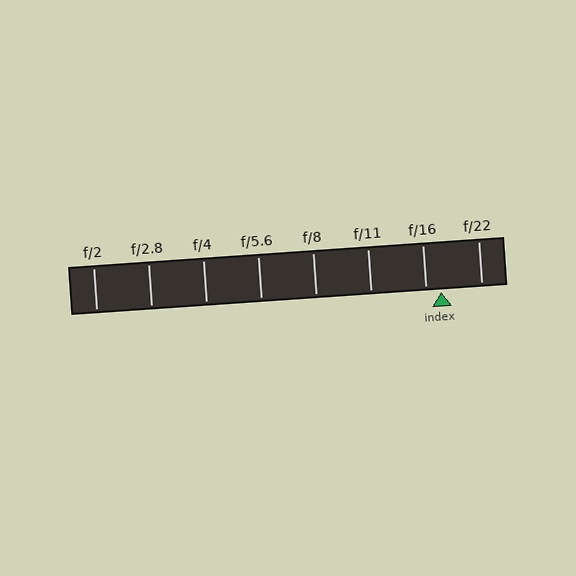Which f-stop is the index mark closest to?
The index mark is closest to f/16.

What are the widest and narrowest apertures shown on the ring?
The widest aperture shown is f/2 and the narrowest is f/22.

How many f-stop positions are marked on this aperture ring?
There are 8 f-stop positions marked.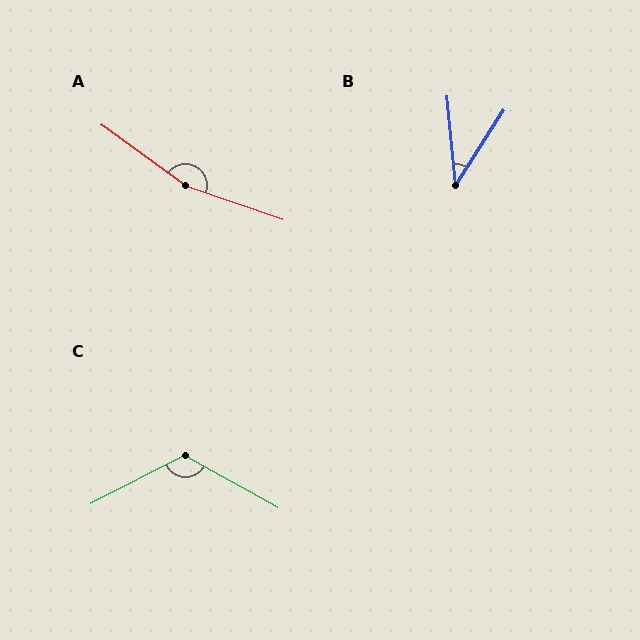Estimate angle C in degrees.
Approximately 124 degrees.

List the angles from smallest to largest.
B (38°), C (124°), A (163°).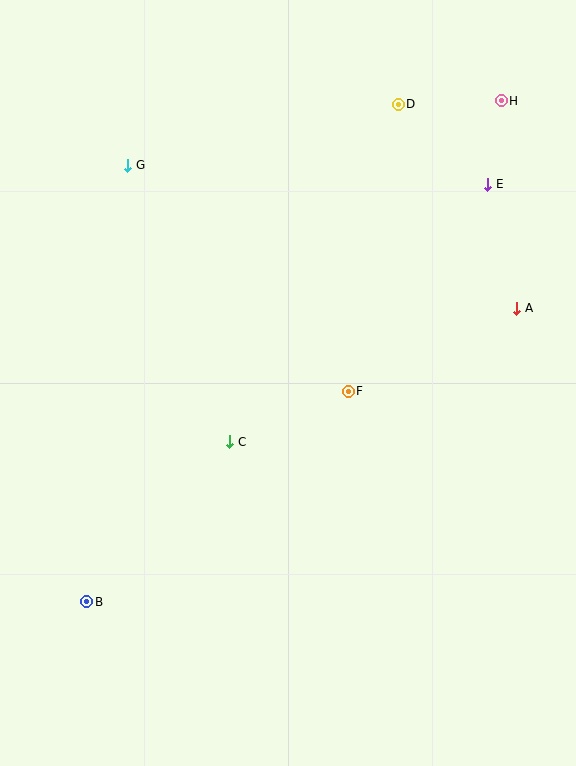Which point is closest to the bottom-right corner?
Point F is closest to the bottom-right corner.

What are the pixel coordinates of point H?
Point H is at (501, 101).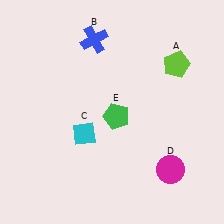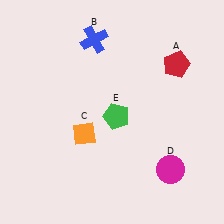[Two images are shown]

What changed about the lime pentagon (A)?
In Image 1, A is lime. In Image 2, it changed to red.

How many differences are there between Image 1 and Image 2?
There are 2 differences between the two images.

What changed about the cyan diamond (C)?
In Image 1, C is cyan. In Image 2, it changed to orange.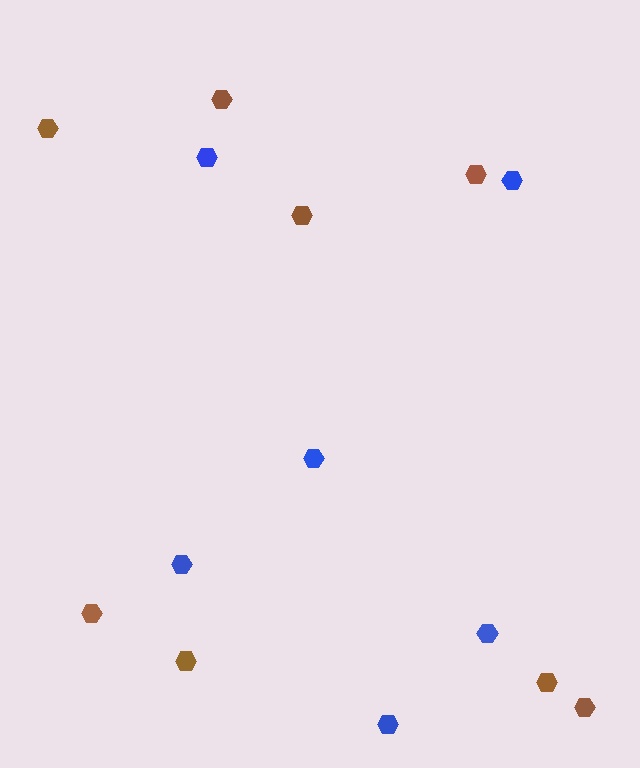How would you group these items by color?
There are 2 groups: one group of brown hexagons (8) and one group of blue hexagons (6).